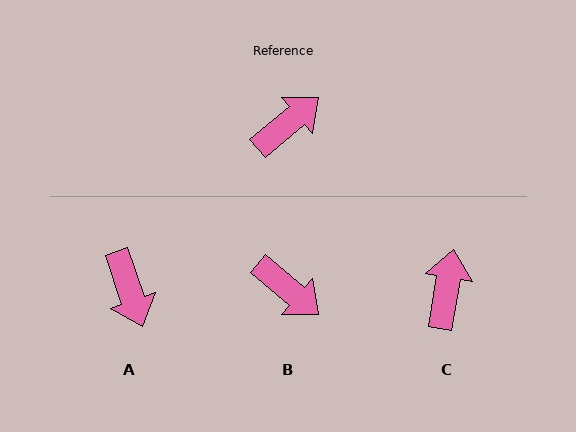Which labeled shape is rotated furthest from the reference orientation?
A, about 111 degrees away.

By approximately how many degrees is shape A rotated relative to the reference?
Approximately 111 degrees clockwise.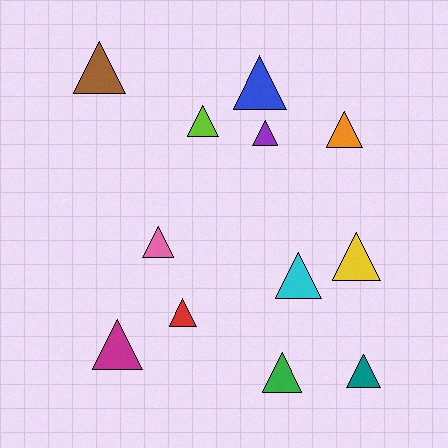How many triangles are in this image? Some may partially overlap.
There are 12 triangles.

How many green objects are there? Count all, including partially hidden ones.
There is 1 green object.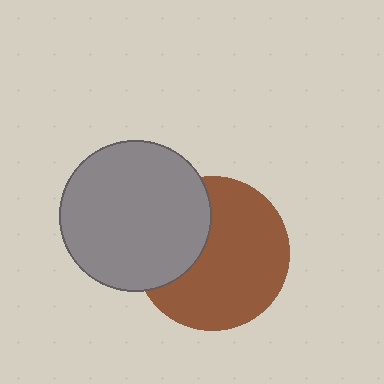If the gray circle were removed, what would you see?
You would see the complete brown circle.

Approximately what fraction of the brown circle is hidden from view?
Roughly 32% of the brown circle is hidden behind the gray circle.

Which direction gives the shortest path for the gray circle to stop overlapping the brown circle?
Moving left gives the shortest separation.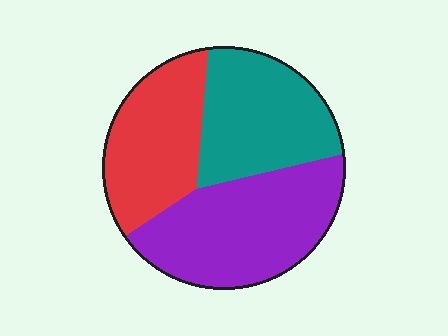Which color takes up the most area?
Purple, at roughly 40%.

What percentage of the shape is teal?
Teal covers roughly 30% of the shape.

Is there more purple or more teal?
Purple.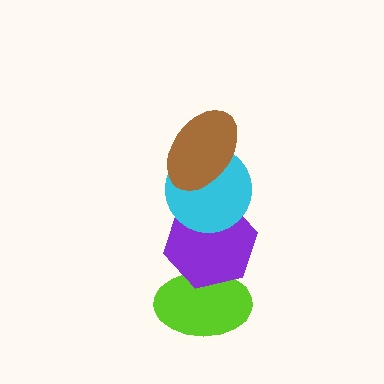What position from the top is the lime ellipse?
The lime ellipse is 4th from the top.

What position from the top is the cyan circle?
The cyan circle is 2nd from the top.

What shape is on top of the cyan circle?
The brown ellipse is on top of the cyan circle.